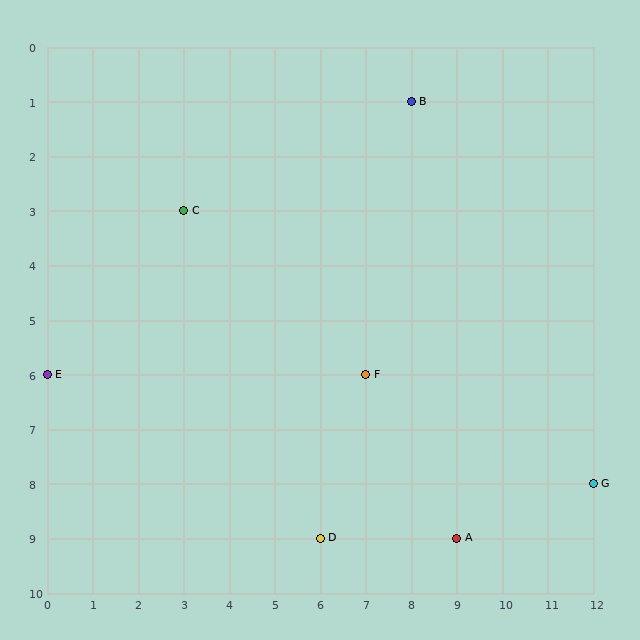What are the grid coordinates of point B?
Point B is at grid coordinates (8, 1).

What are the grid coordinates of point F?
Point F is at grid coordinates (7, 6).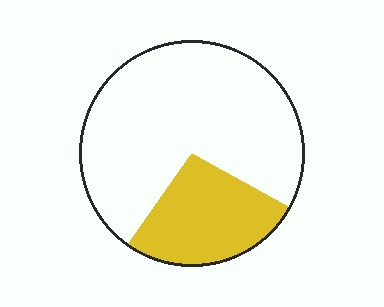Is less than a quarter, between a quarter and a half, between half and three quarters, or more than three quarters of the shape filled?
Between a quarter and a half.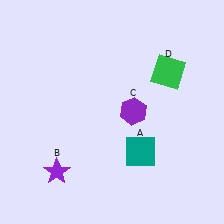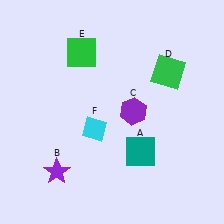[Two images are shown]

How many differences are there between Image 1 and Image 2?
There are 2 differences between the two images.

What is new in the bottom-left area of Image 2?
A cyan diamond (F) was added in the bottom-left area of Image 2.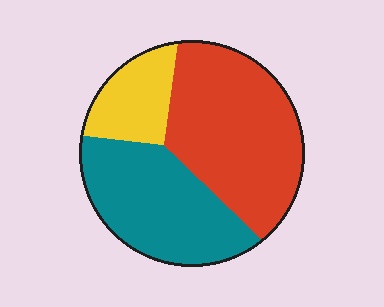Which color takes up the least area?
Yellow, at roughly 15%.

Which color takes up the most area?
Red, at roughly 45%.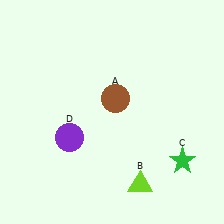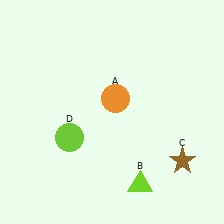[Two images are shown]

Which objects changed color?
A changed from brown to orange. C changed from green to brown. D changed from purple to lime.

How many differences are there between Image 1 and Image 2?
There are 3 differences between the two images.